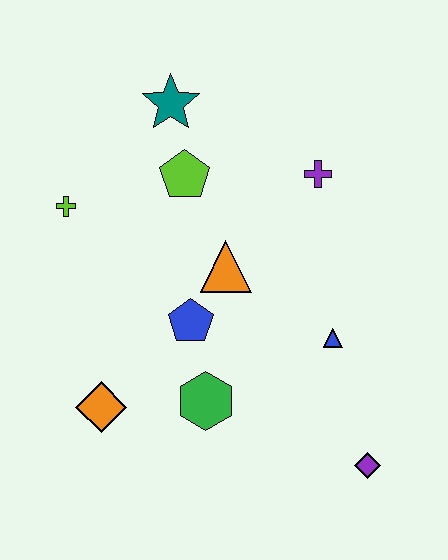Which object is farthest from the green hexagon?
The teal star is farthest from the green hexagon.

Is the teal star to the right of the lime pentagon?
No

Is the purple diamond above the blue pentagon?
No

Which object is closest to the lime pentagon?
The teal star is closest to the lime pentagon.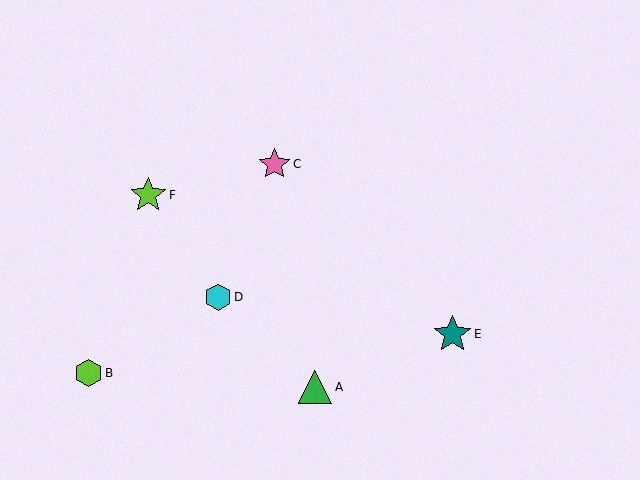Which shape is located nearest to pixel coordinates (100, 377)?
The lime hexagon (labeled B) at (88, 373) is nearest to that location.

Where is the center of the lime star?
The center of the lime star is at (148, 195).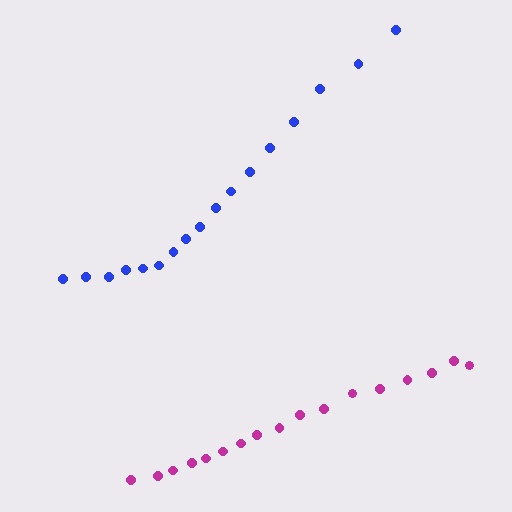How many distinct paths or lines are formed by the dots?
There are 2 distinct paths.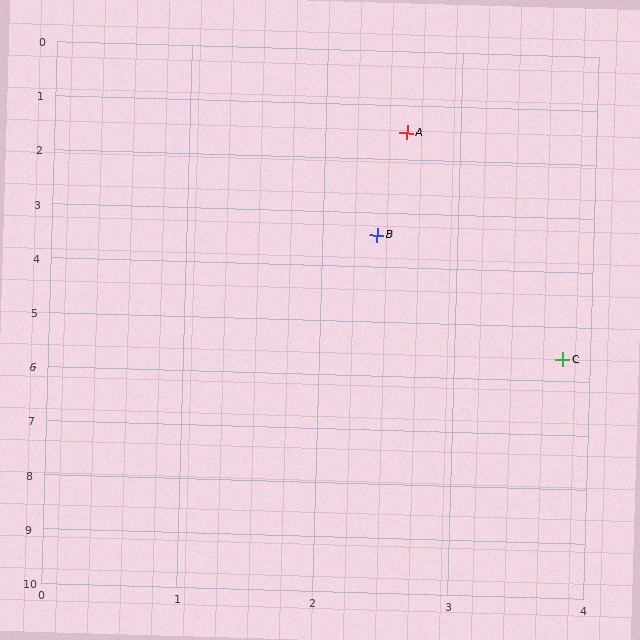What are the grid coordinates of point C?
Point C is at approximately (3.8, 5.6).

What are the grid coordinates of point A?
Point A is at approximately (2.6, 1.5).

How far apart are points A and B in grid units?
Points A and B are about 1.9 grid units apart.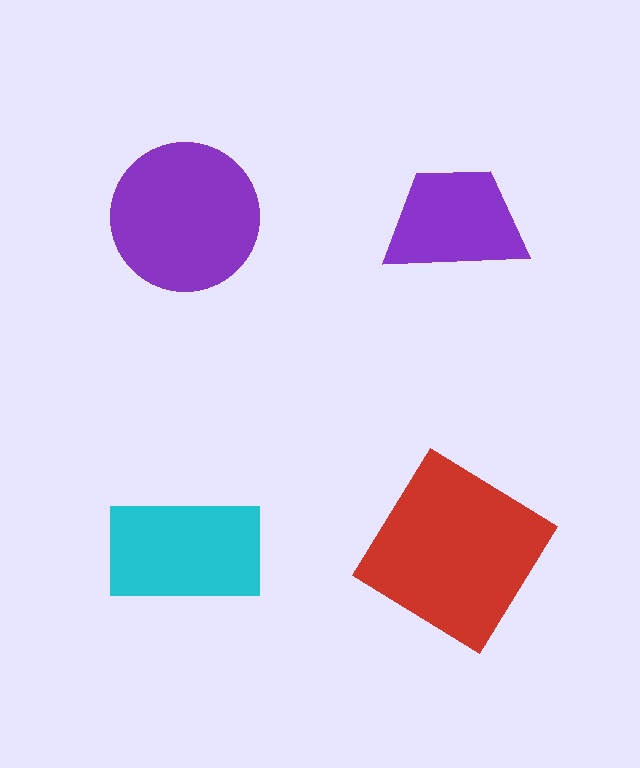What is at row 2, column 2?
A red diamond.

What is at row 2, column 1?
A cyan rectangle.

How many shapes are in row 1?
2 shapes.